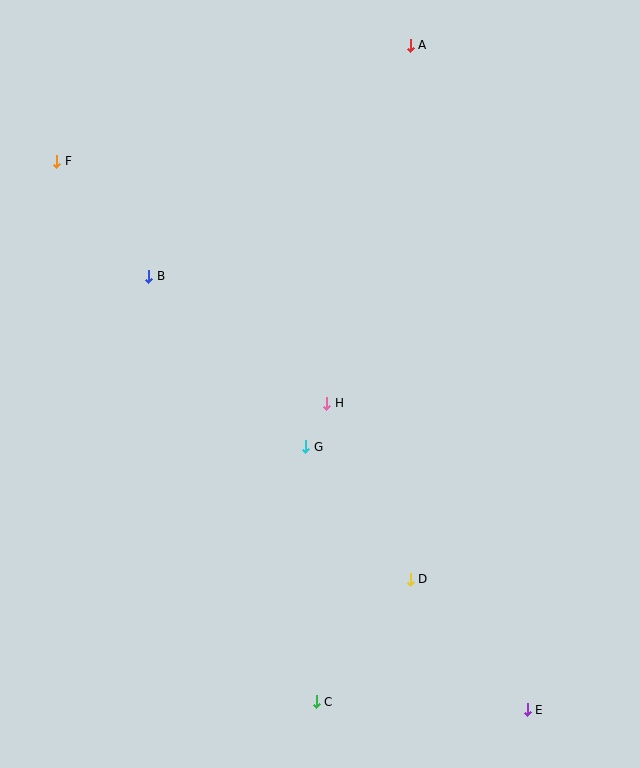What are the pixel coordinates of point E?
Point E is at (527, 710).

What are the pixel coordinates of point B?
Point B is at (149, 276).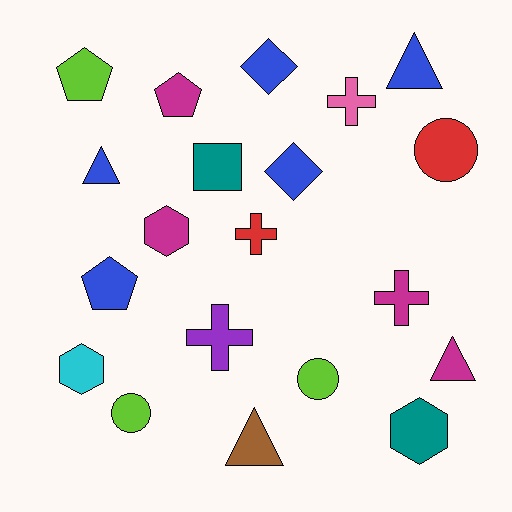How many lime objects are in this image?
There are 3 lime objects.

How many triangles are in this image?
There are 4 triangles.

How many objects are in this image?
There are 20 objects.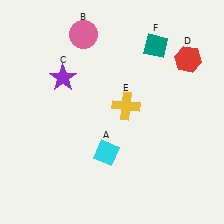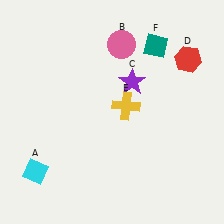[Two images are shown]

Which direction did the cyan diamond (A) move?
The cyan diamond (A) moved left.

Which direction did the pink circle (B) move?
The pink circle (B) moved right.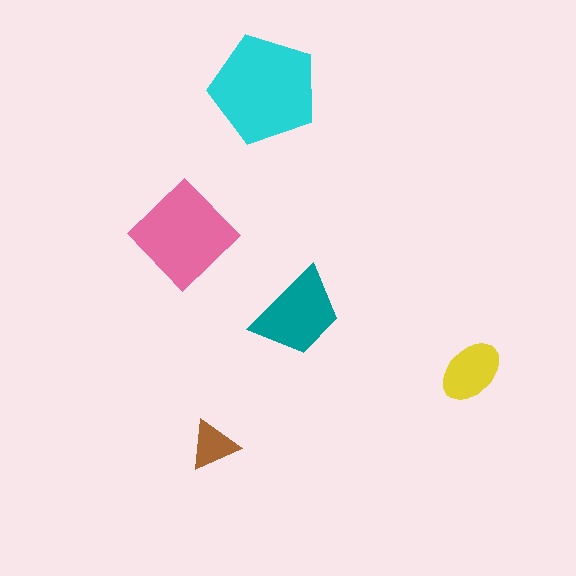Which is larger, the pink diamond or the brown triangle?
The pink diamond.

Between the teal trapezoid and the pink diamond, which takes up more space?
The pink diamond.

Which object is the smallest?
The brown triangle.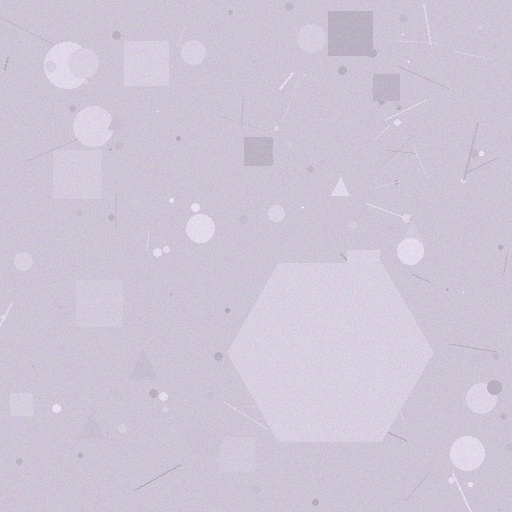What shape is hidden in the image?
A hexagon is hidden in the image.